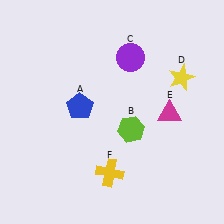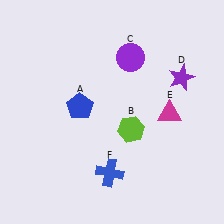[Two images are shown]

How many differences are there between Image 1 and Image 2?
There are 2 differences between the two images.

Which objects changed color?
D changed from yellow to purple. F changed from yellow to blue.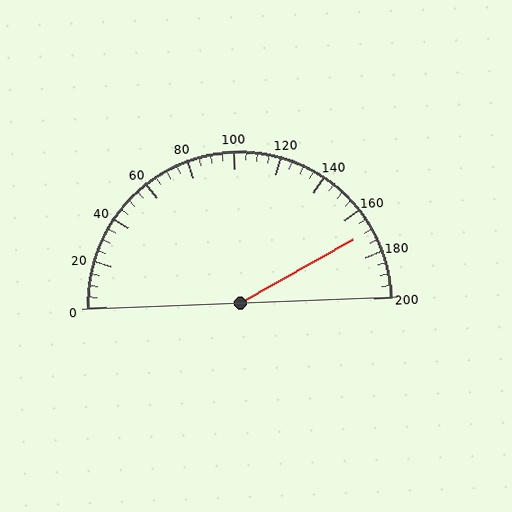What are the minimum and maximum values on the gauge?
The gauge ranges from 0 to 200.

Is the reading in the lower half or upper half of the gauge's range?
The reading is in the upper half of the range (0 to 200).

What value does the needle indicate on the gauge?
The needle indicates approximately 170.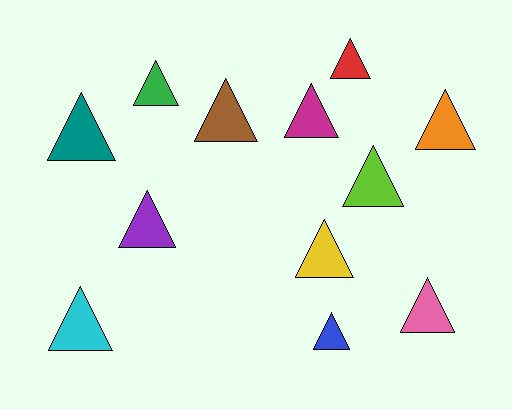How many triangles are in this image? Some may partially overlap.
There are 12 triangles.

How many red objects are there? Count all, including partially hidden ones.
There is 1 red object.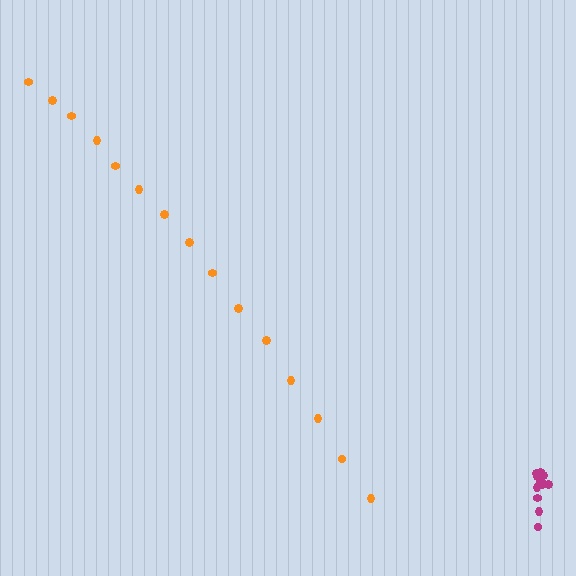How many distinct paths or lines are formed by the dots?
There are 2 distinct paths.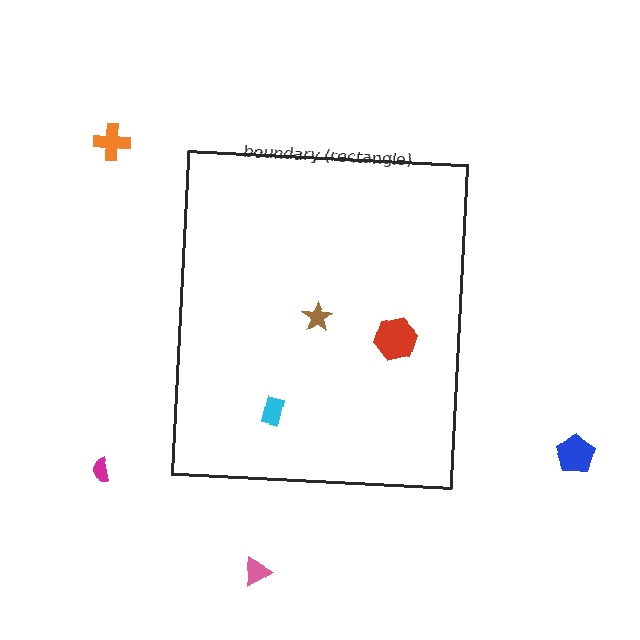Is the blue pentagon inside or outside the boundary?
Outside.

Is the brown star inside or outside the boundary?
Inside.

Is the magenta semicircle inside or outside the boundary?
Outside.